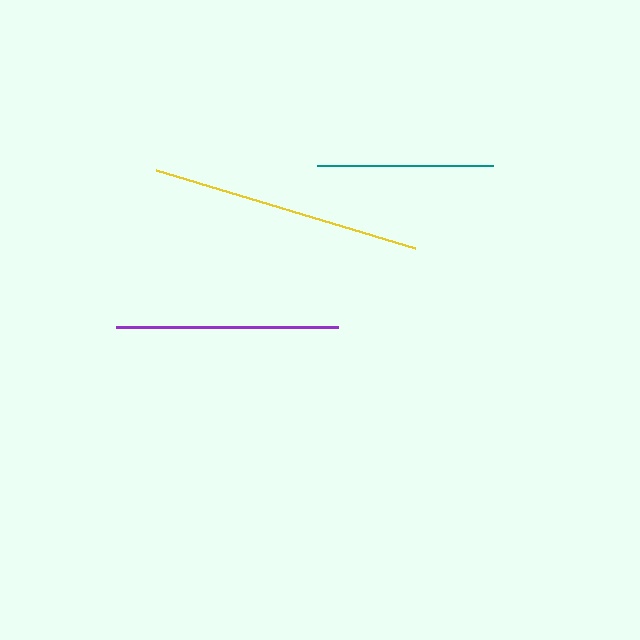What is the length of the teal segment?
The teal segment is approximately 176 pixels long.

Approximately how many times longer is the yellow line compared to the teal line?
The yellow line is approximately 1.5 times the length of the teal line.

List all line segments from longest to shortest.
From longest to shortest: yellow, purple, teal.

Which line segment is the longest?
The yellow line is the longest at approximately 271 pixels.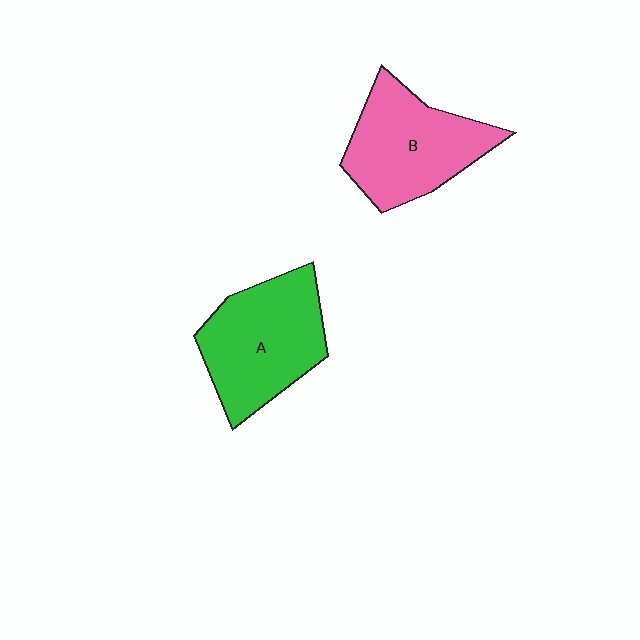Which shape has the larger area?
Shape A (green).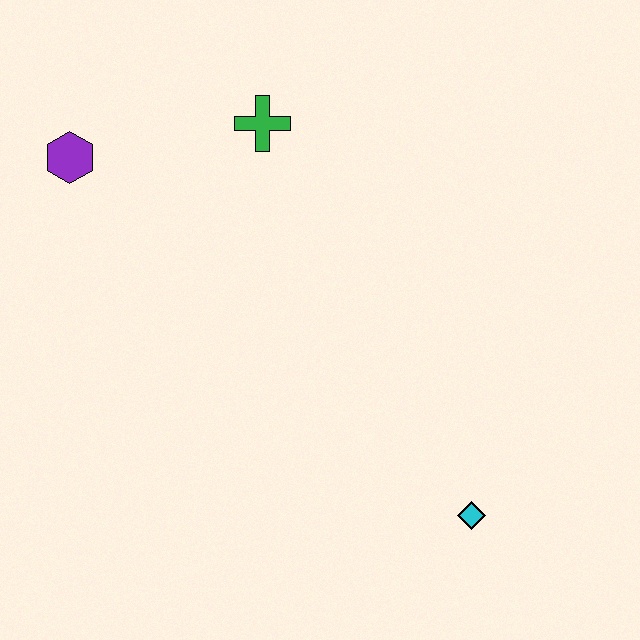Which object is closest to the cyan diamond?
The green cross is closest to the cyan diamond.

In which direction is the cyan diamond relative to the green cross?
The cyan diamond is below the green cross.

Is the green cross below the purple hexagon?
No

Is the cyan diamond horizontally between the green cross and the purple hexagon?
No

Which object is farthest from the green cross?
The cyan diamond is farthest from the green cross.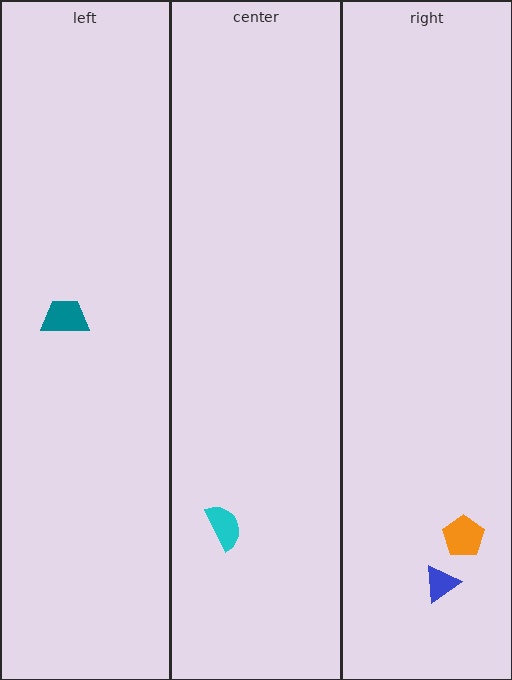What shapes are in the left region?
The teal trapezoid.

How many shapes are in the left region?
1.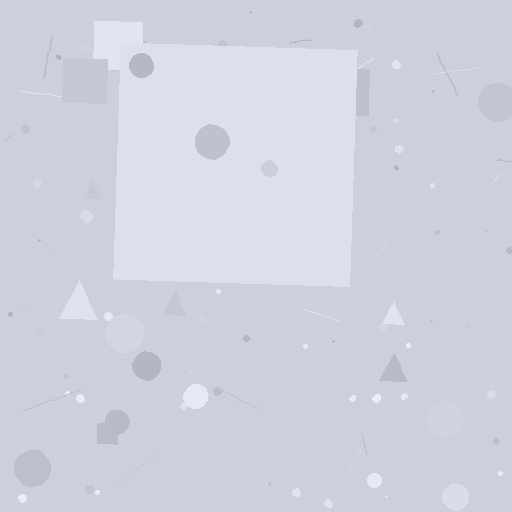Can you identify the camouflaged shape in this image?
The camouflaged shape is a square.